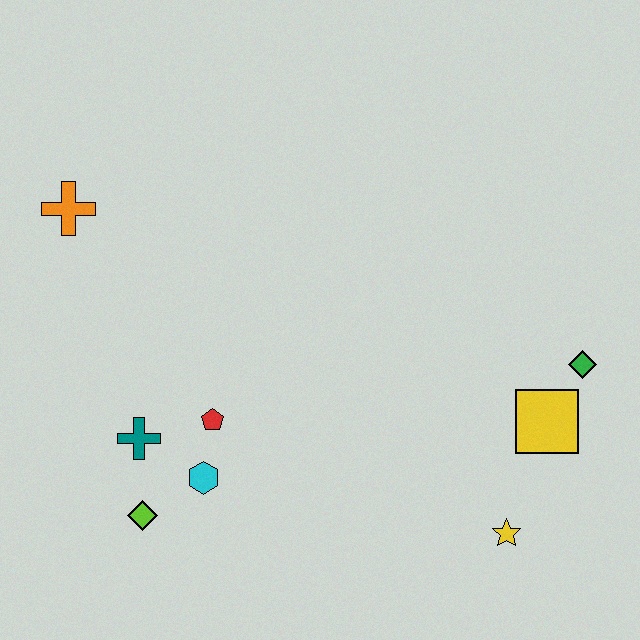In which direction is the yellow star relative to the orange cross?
The yellow star is to the right of the orange cross.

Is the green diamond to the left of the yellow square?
No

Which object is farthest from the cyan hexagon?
The green diamond is farthest from the cyan hexagon.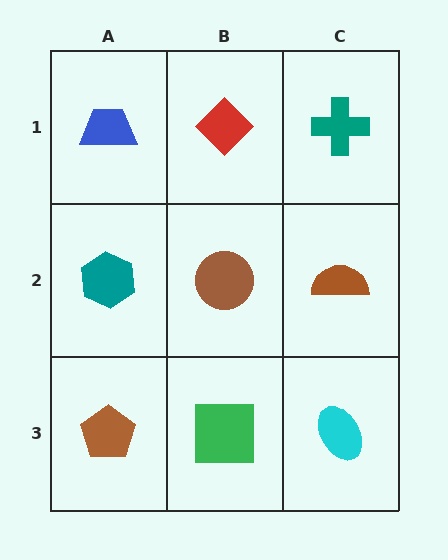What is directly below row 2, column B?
A green square.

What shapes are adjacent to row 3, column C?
A brown semicircle (row 2, column C), a green square (row 3, column B).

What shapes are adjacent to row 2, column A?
A blue trapezoid (row 1, column A), a brown pentagon (row 3, column A), a brown circle (row 2, column B).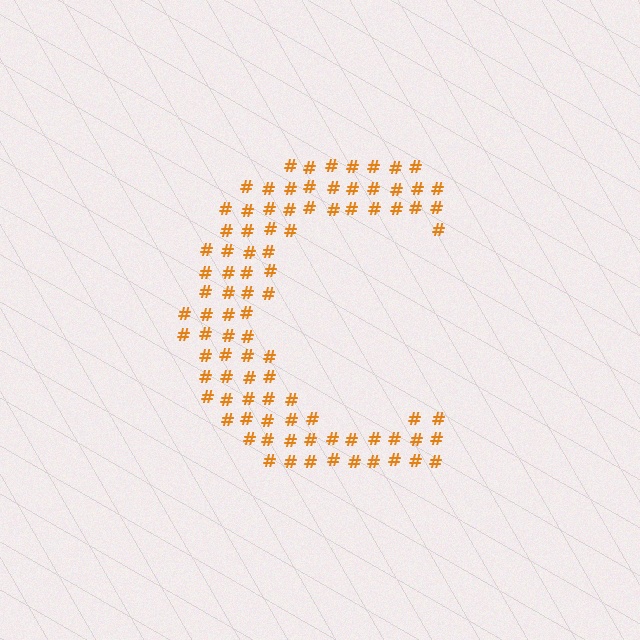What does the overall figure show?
The overall figure shows the letter C.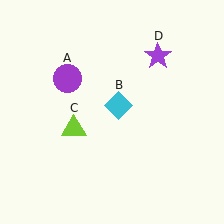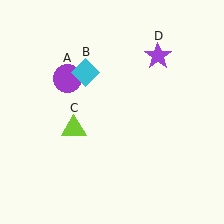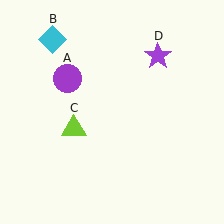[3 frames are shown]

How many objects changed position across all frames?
1 object changed position: cyan diamond (object B).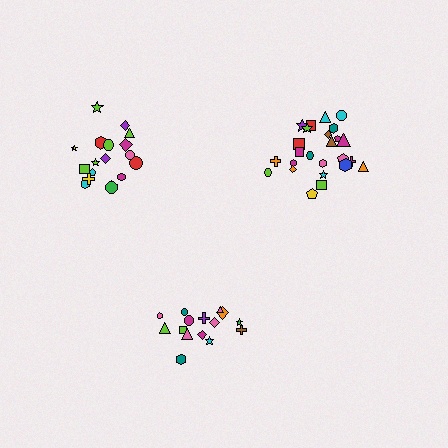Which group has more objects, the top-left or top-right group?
The top-right group.